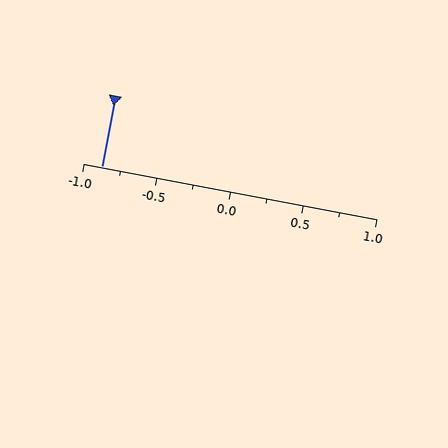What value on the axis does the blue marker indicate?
The marker indicates approximately -0.88.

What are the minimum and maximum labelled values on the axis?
The axis runs from -1.0 to 1.0.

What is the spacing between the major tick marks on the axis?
The major ticks are spaced 0.5 apart.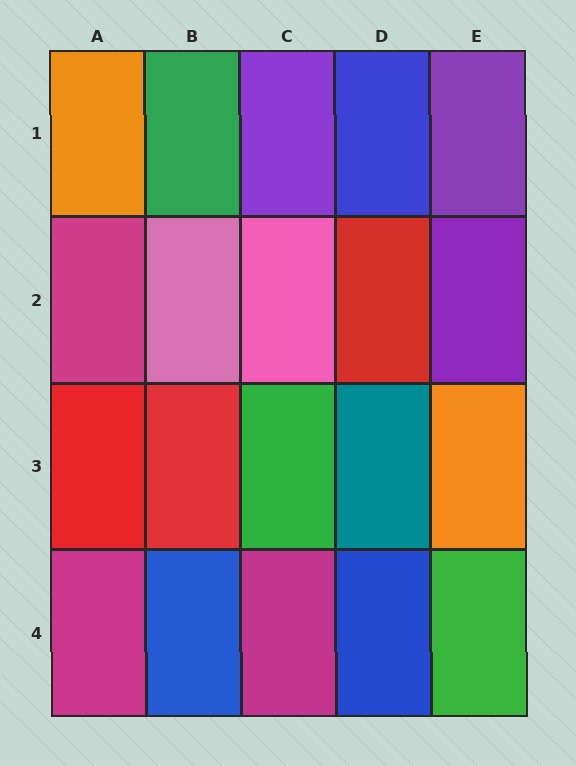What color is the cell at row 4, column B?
Blue.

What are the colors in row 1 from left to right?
Orange, green, purple, blue, purple.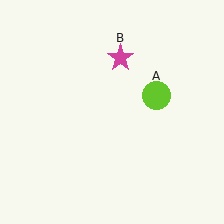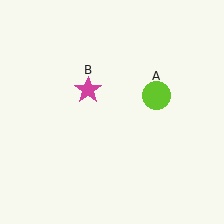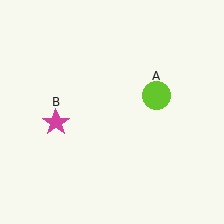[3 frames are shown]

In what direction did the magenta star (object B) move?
The magenta star (object B) moved down and to the left.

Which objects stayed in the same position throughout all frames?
Lime circle (object A) remained stationary.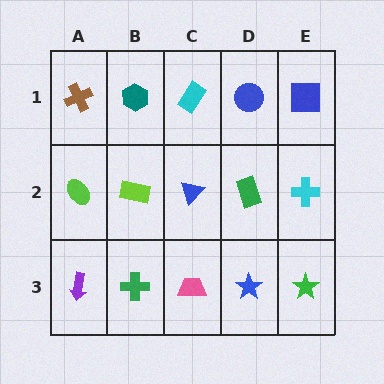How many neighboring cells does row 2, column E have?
3.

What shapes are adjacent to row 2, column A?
A brown cross (row 1, column A), a purple arrow (row 3, column A), a lime rectangle (row 2, column B).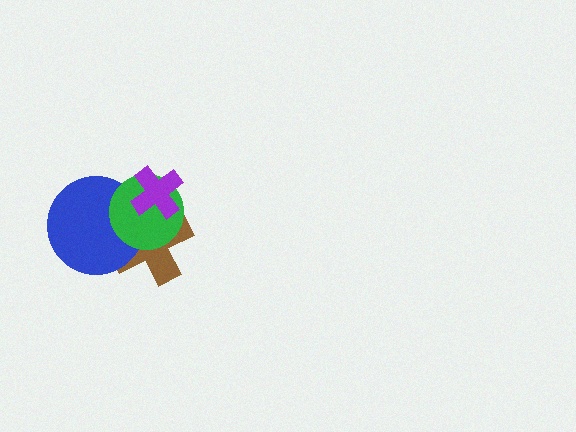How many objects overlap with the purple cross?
2 objects overlap with the purple cross.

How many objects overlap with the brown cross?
3 objects overlap with the brown cross.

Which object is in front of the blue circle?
The green circle is in front of the blue circle.